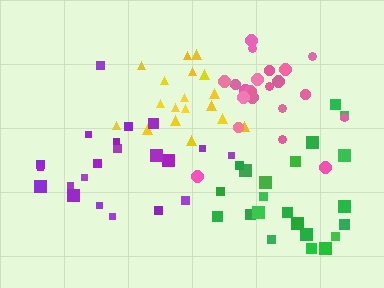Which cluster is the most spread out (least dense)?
Green.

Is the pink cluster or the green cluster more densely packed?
Pink.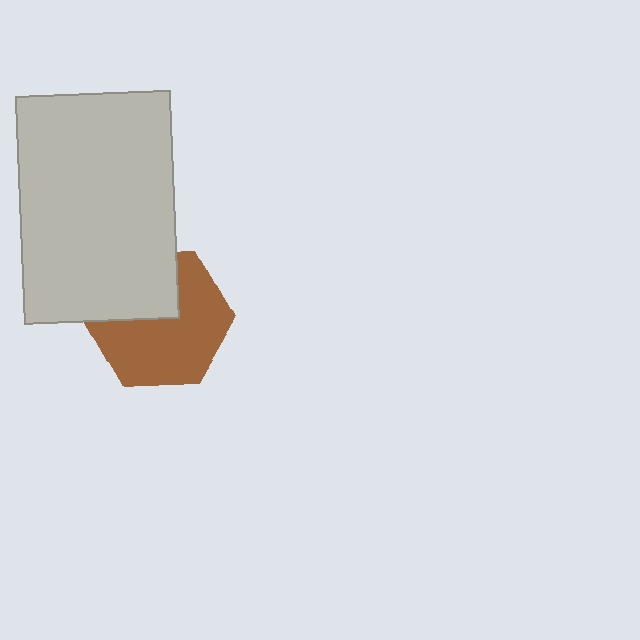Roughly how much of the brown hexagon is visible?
Most of it is visible (roughly 66%).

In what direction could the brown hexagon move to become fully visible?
The brown hexagon could move down. That would shift it out from behind the light gray rectangle entirely.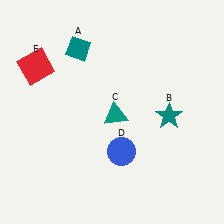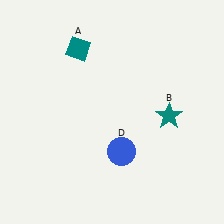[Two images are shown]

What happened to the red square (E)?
The red square (E) was removed in Image 2. It was in the top-left area of Image 1.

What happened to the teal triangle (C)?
The teal triangle (C) was removed in Image 2. It was in the bottom-right area of Image 1.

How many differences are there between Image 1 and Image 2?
There are 2 differences between the two images.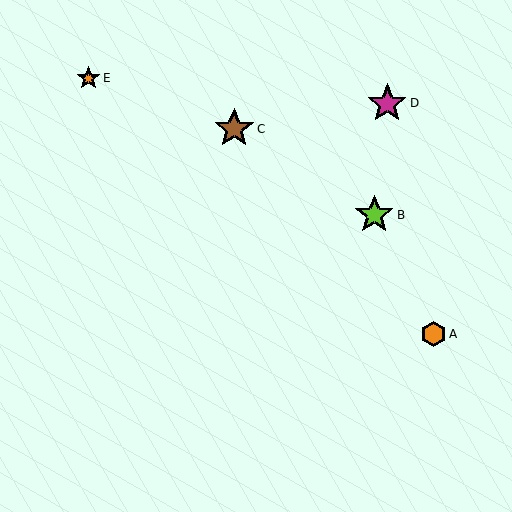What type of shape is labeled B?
Shape B is a lime star.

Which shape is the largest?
The brown star (labeled C) is the largest.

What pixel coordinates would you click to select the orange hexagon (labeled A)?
Click at (434, 334) to select the orange hexagon A.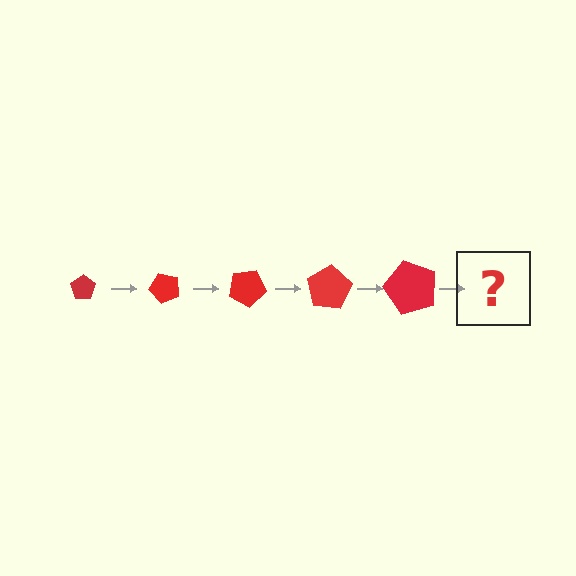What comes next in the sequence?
The next element should be a pentagon, larger than the previous one and rotated 250 degrees from the start.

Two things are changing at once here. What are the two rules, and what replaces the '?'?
The two rules are that the pentagon grows larger each step and it rotates 50 degrees each step. The '?' should be a pentagon, larger than the previous one and rotated 250 degrees from the start.